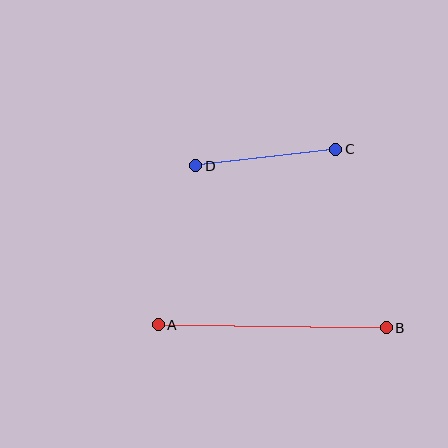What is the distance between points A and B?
The distance is approximately 228 pixels.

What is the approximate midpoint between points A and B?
The midpoint is at approximately (272, 326) pixels.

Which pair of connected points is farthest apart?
Points A and B are farthest apart.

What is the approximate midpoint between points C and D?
The midpoint is at approximately (266, 157) pixels.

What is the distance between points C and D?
The distance is approximately 141 pixels.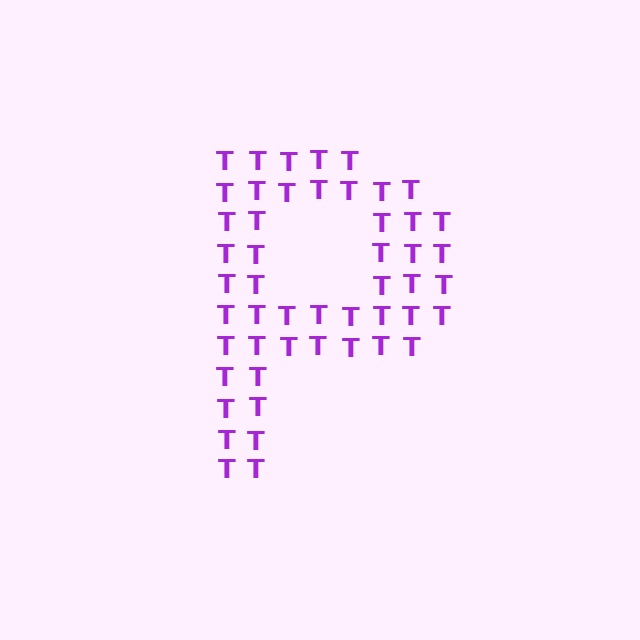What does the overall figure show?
The overall figure shows the letter P.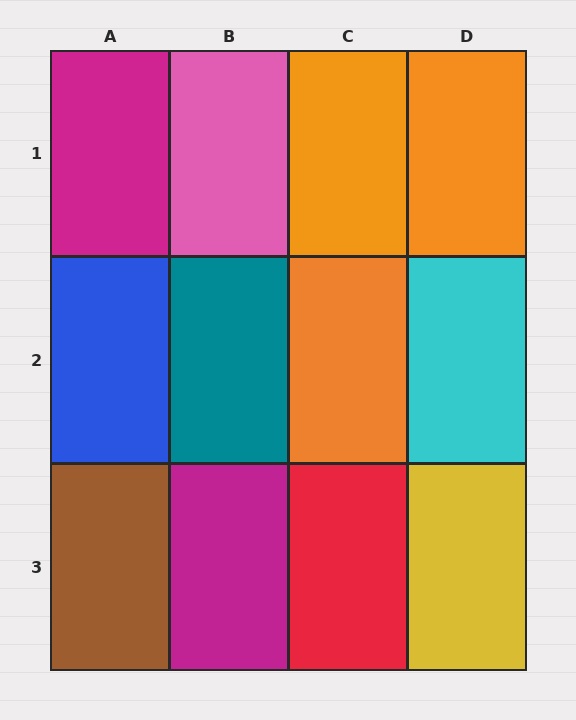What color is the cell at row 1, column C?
Orange.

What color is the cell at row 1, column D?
Orange.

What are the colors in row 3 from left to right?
Brown, magenta, red, yellow.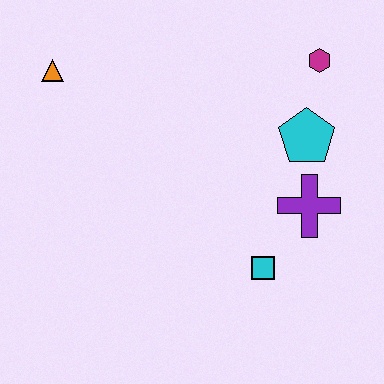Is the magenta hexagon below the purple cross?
No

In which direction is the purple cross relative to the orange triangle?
The purple cross is to the right of the orange triangle.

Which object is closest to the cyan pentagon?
The purple cross is closest to the cyan pentagon.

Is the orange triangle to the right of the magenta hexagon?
No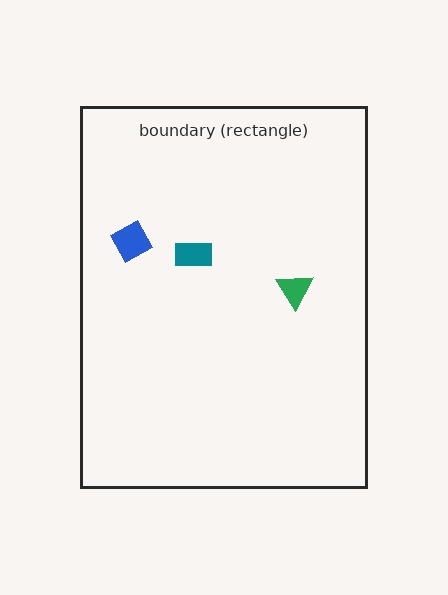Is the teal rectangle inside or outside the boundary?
Inside.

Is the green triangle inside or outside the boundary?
Inside.